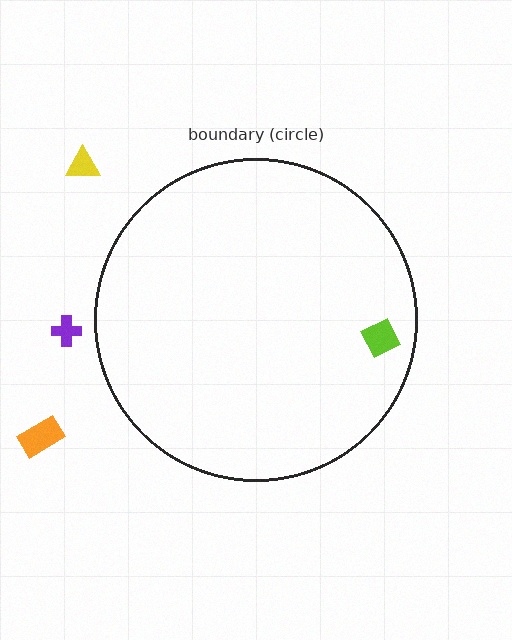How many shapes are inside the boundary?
1 inside, 3 outside.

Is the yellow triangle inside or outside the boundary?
Outside.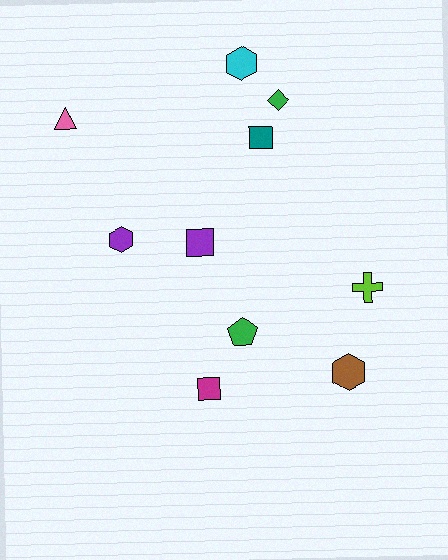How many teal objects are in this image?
There is 1 teal object.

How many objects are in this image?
There are 10 objects.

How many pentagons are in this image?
There is 1 pentagon.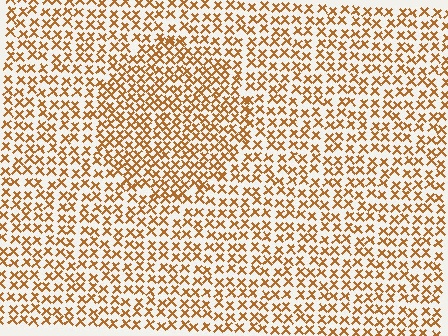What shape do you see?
I see a circle.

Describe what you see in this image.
The image contains small brown elements arranged at two different densities. A circle-shaped region is visible where the elements are more densely packed than the surrounding area.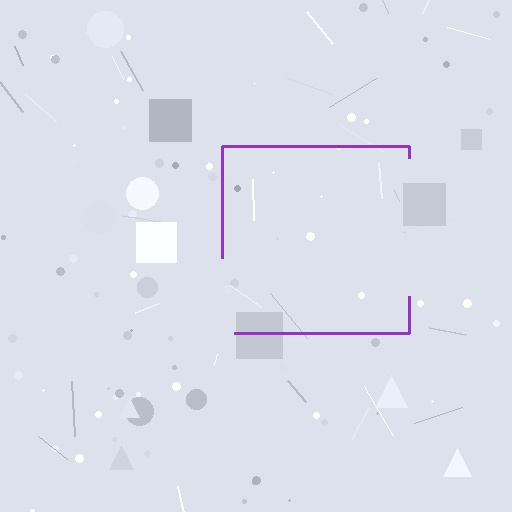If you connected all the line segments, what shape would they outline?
They would outline a square.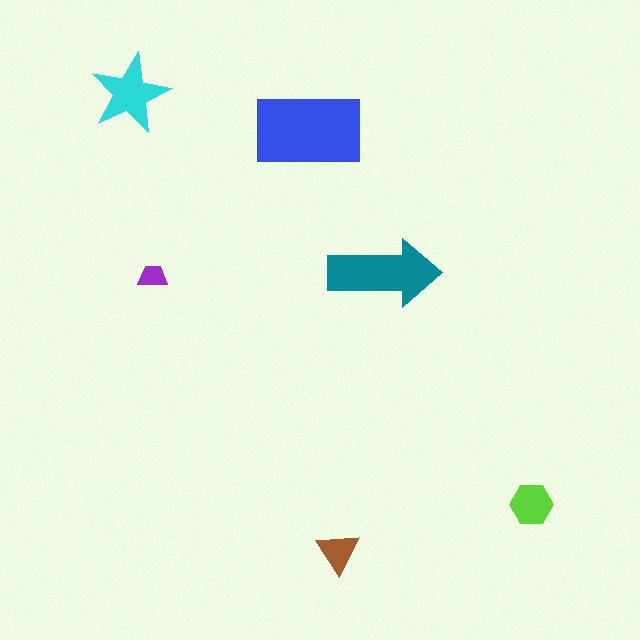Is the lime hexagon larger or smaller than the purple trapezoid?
Larger.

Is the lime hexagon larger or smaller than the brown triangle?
Larger.